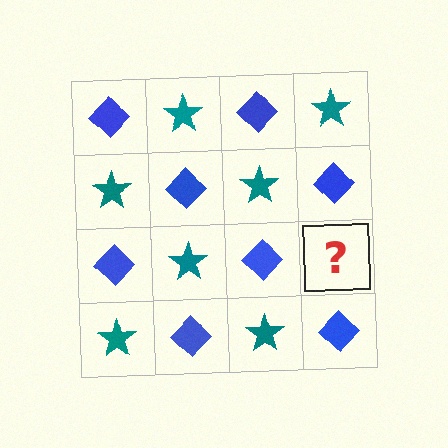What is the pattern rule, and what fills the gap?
The rule is that it alternates blue diamond and teal star in a checkerboard pattern. The gap should be filled with a teal star.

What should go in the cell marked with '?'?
The missing cell should contain a teal star.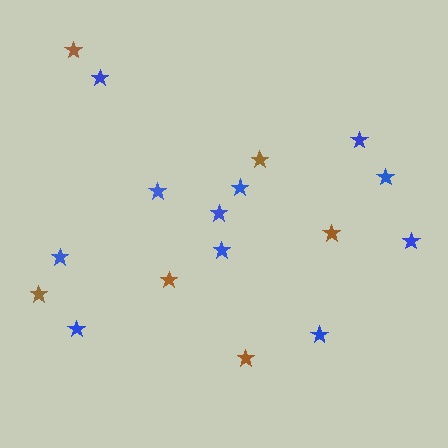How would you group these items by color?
There are 2 groups: one group of brown stars (6) and one group of blue stars (11).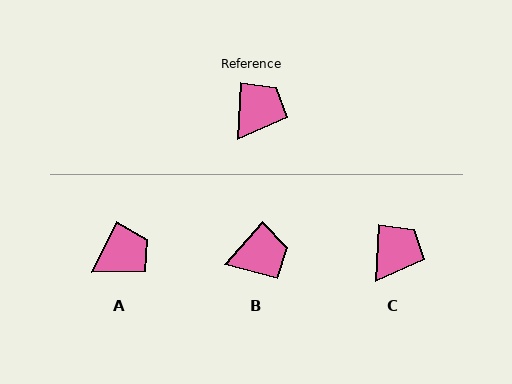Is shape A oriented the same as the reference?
No, it is off by about 23 degrees.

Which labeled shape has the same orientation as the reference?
C.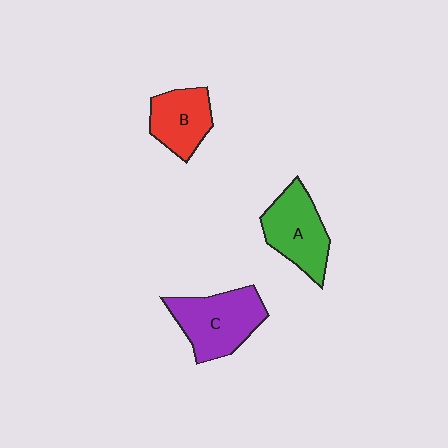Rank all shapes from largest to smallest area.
From largest to smallest: C (purple), A (green), B (red).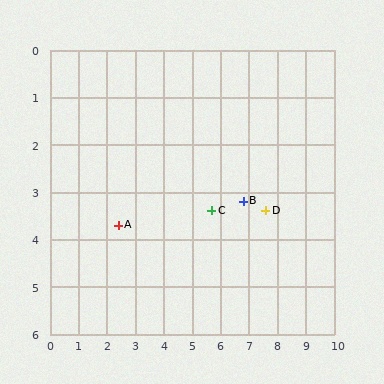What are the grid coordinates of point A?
Point A is at approximately (2.4, 3.7).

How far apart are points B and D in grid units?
Points B and D are about 0.8 grid units apart.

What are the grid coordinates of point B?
Point B is at approximately (6.8, 3.2).